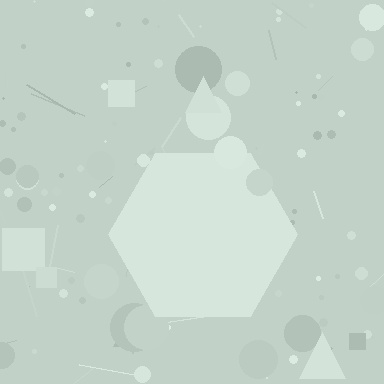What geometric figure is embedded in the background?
A hexagon is embedded in the background.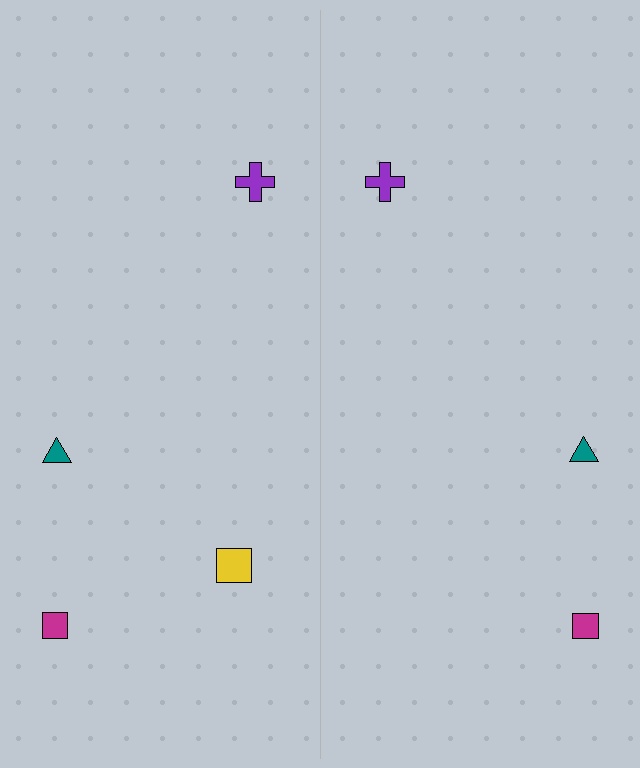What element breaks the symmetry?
A yellow square is missing from the right side.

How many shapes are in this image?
There are 7 shapes in this image.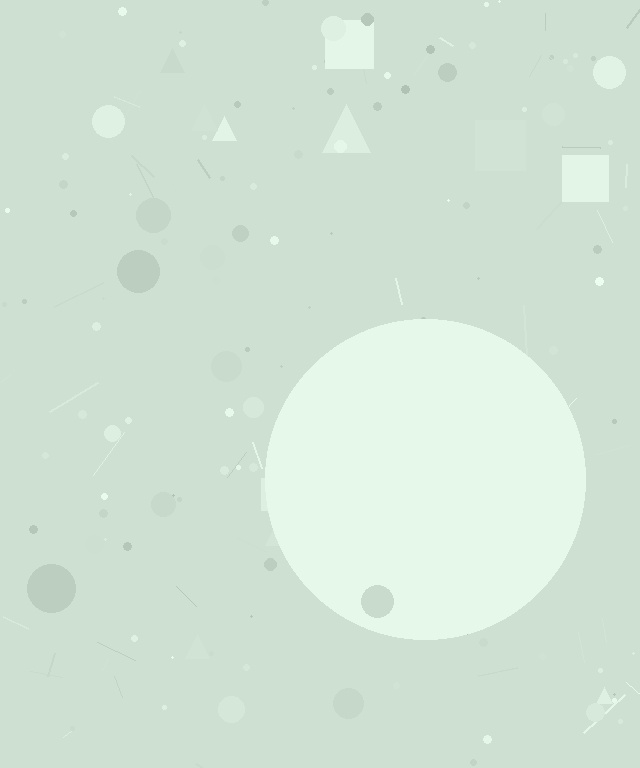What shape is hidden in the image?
A circle is hidden in the image.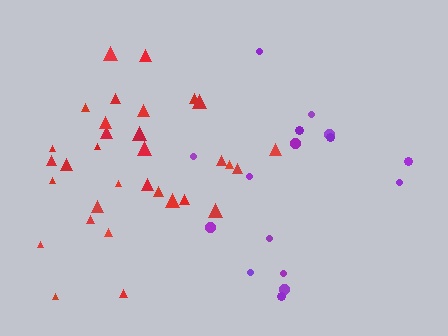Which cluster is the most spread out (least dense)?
Purple.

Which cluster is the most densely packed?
Red.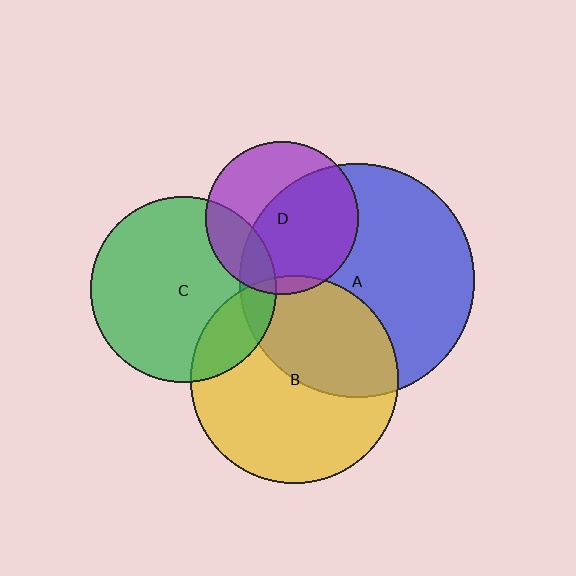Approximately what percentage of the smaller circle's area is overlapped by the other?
Approximately 60%.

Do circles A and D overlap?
Yes.